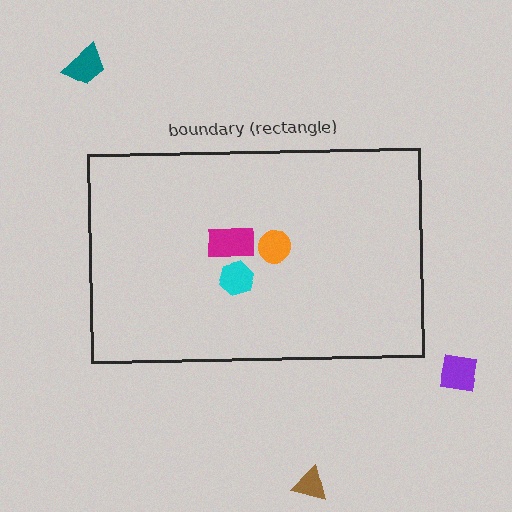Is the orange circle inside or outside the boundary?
Inside.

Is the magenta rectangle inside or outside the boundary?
Inside.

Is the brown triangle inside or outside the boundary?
Outside.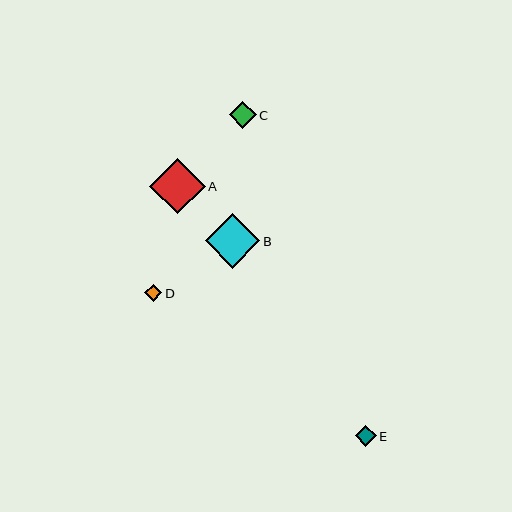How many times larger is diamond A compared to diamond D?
Diamond A is approximately 3.3 times the size of diamond D.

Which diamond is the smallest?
Diamond D is the smallest with a size of approximately 17 pixels.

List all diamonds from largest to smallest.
From largest to smallest: A, B, C, E, D.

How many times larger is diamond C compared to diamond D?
Diamond C is approximately 1.6 times the size of diamond D.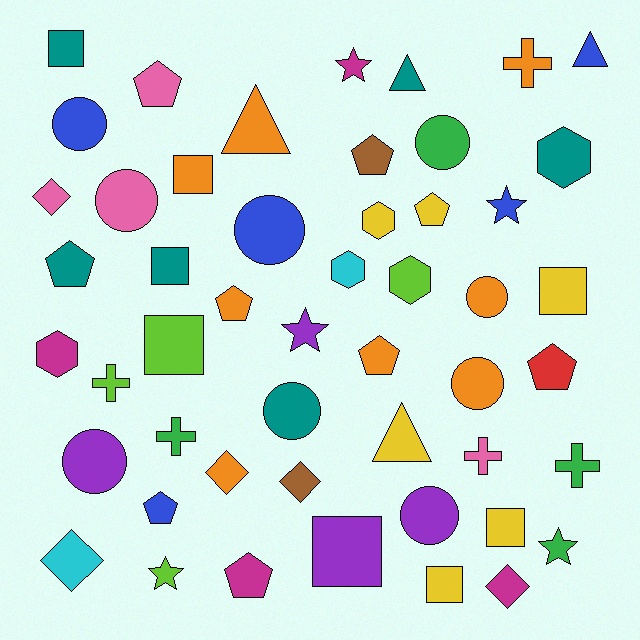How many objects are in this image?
There are 50 objects.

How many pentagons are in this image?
There are 9 pentagons.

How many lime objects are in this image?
There are 4 lime objects.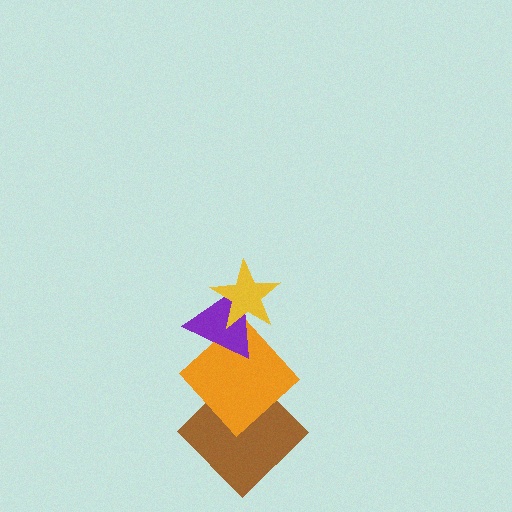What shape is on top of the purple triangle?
The yellow star is on top of the purple triangle.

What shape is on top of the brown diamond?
The orange diamond is on top of the brown diamond.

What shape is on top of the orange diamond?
The purple triangle is on top of the orange diamond.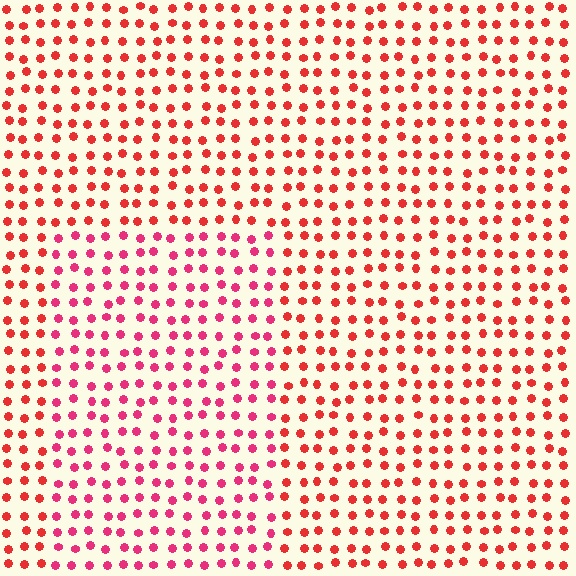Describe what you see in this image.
The image is filled with small red elements in a uniform arrangement. A rectangle-shaped region is visible where the elements are tinted to a slightly different hue, forming a subtle color boundary.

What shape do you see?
I see a rectangle.